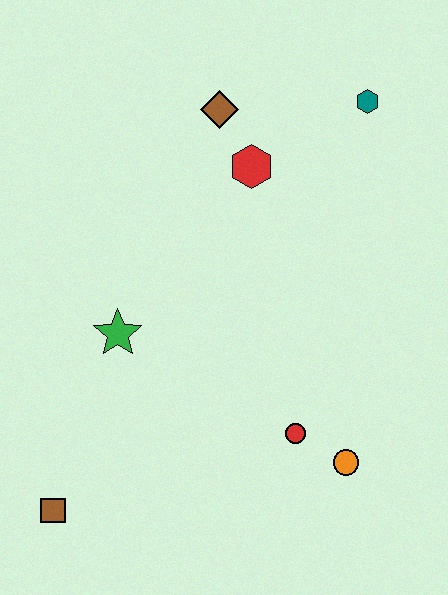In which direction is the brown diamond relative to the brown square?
The brown diamond is above the brown square.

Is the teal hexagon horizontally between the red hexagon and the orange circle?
No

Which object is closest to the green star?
The brown square is closest to the green star.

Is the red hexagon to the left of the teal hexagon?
Yes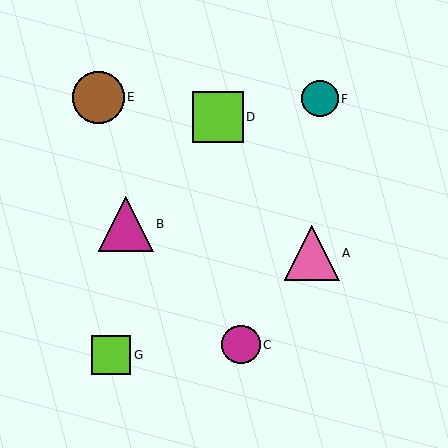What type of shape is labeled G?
Shape G is a lime square.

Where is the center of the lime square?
The center of the lime square is at (218, 117).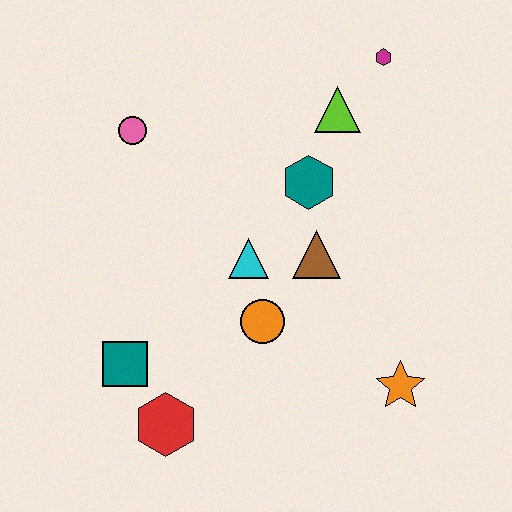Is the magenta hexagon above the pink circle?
Yes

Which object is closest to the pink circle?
The cyan triangle is closest to the pink circle.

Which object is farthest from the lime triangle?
The red hexagon is farthest from the lime triangle.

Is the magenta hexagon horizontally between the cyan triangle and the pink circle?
No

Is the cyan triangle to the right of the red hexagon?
Yes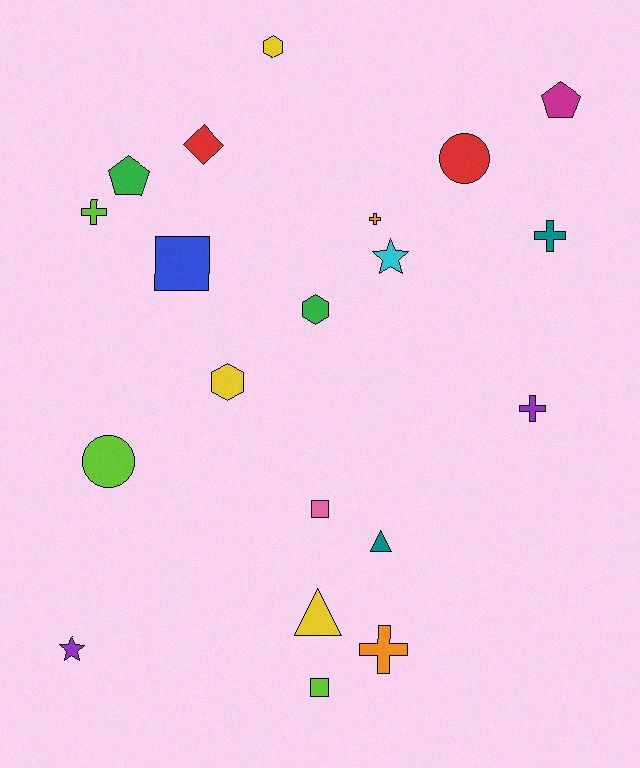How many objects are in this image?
There are 20 objects.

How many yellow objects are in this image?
There are 3 yellow objects.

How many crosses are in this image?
There are 5 crosses.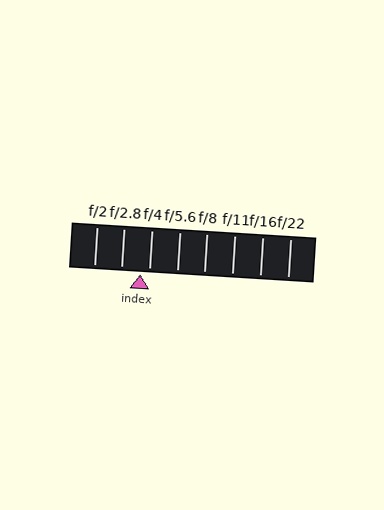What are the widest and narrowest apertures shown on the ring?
The widest aperture shown is f/2 and the narrowest is f/22.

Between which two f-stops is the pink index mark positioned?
The index mark is between f/2.8 and f/4.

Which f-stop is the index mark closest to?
The index mark is closest to f/4.